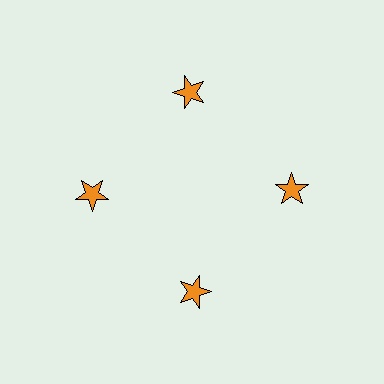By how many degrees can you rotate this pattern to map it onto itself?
The pattern maps onto itself every 90 degrees of rotation.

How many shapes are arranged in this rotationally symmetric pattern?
There are 4 shapes, arranged in 4 groups of 1.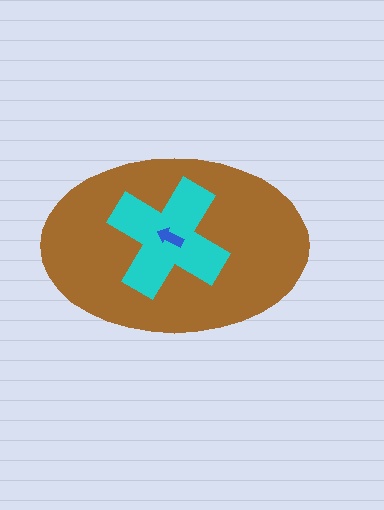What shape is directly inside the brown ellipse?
The cyan cross.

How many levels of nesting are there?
3.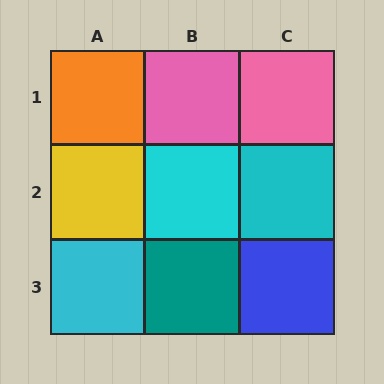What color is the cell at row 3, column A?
Cyan.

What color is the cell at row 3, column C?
Blue.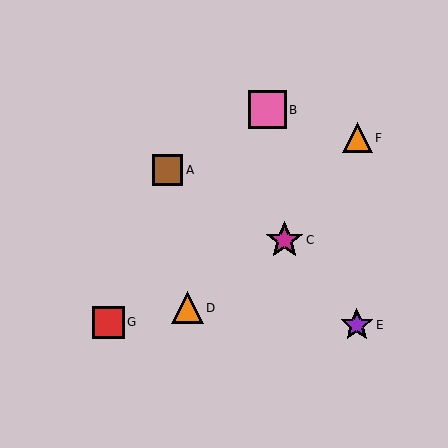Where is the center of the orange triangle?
The center of the orange triangle is at (357, 138).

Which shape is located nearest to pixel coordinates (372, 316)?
The purple star (labeled E) at (357, 325) is nearest to that location.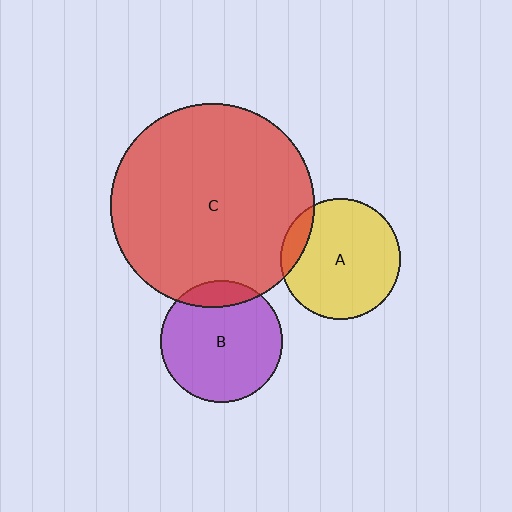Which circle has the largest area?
Circle C (red).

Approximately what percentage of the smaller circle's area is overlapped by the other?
Approximately 15%.